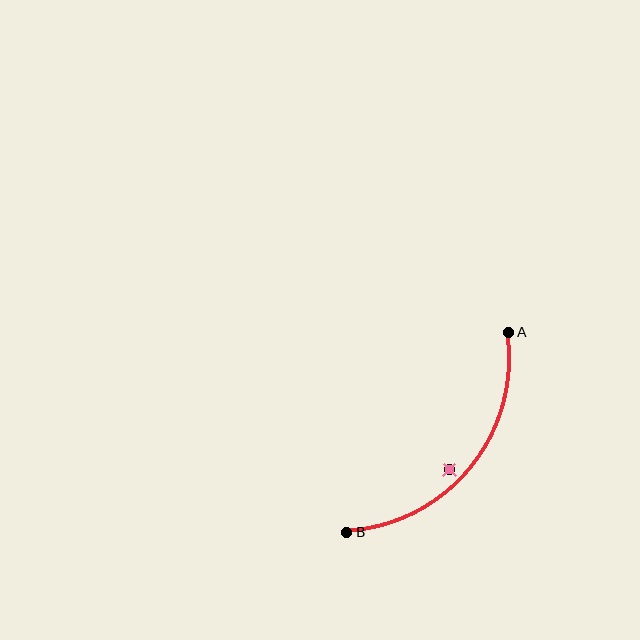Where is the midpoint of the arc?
The arc midpoint is the point on the curve farthest from the straight line joining A and B. It sits below and to the right of that line.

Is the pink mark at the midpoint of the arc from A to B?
No — the pink mark does not lie on the arc at all. It sits slightly inside the curve.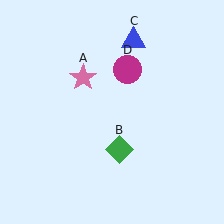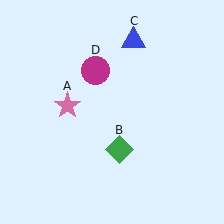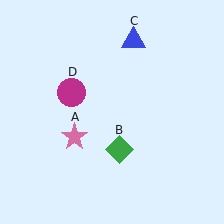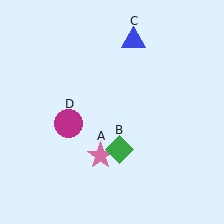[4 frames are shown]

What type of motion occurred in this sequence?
The pink star (object A), magenta circle (object D) rotated counterclockwise around the center of the scene.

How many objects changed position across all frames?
2 objects changed position: pink star (object A), magenta circle (object D).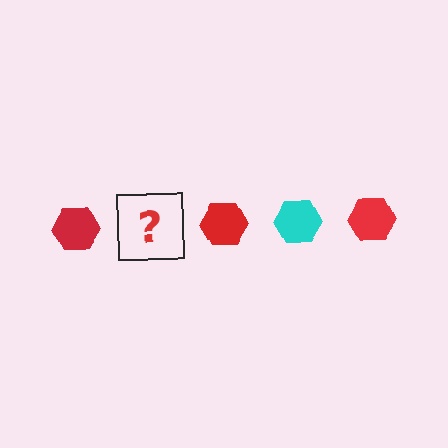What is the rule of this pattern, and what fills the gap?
The rule is that the pattern cycles through red, cyan hexagons. The gap should be filled with a cyan hexagon.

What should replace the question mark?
The question mark should be replaced with a cyan hexagon.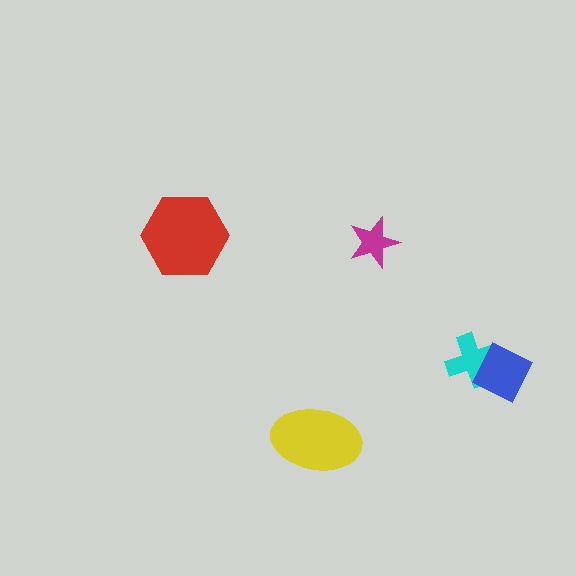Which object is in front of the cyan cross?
The blue diamond is in front of the cyan cross.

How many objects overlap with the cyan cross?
1 object overlaps with the cyan cross.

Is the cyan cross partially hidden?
Yes, it is partially covered by another shape.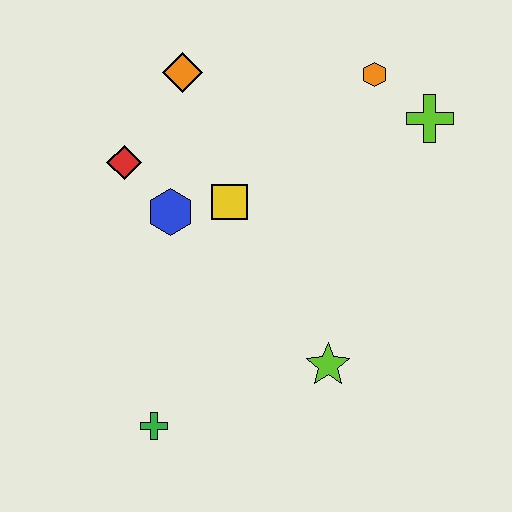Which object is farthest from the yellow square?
The green cross is farthest from the yellow square.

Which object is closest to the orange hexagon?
The lime cross is closest to the orange hexagon.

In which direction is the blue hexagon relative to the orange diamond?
The blue hexagon is below the orange diamond.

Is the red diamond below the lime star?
No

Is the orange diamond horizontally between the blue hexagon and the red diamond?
No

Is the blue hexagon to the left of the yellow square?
Yes